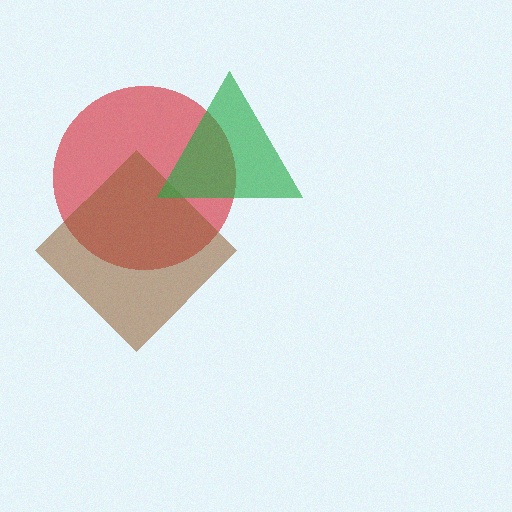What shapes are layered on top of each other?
The layered shapes are: a red circle, a brown diamond, a green triangle.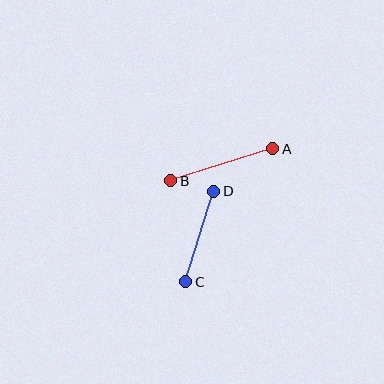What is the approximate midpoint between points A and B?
The midpoint is at approximately (222, 165) pixels.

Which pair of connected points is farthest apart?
Points A and B are farthest apart.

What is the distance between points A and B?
The distance is approximately 107 pixels.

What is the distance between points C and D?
The distance is approximately 95 pixels.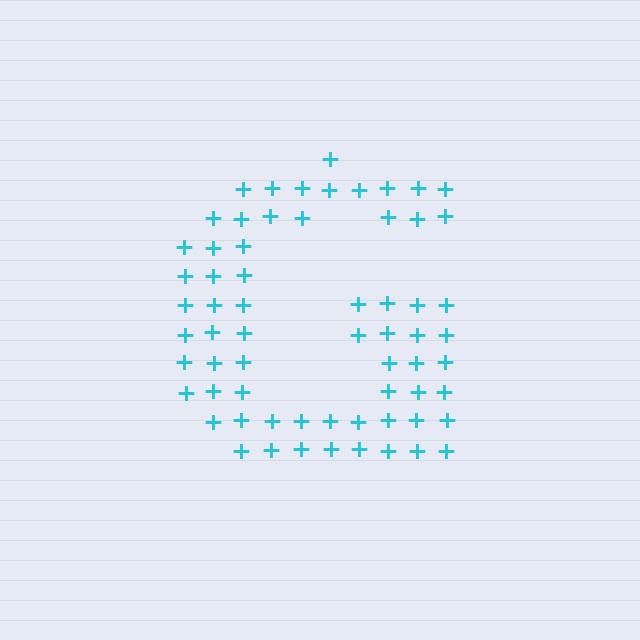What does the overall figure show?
The overall figure shows the letter G.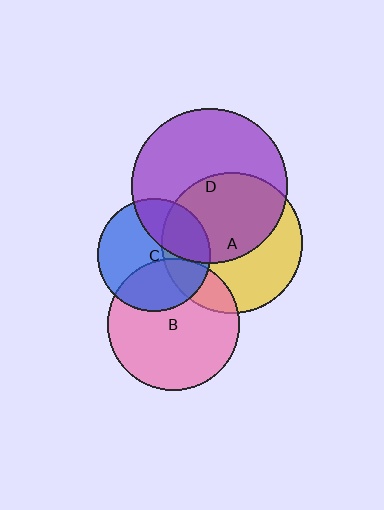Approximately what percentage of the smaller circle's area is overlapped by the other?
Approximately 15%.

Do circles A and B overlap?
Yes.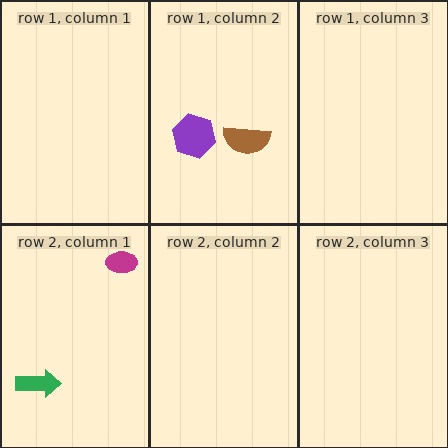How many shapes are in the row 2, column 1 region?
2.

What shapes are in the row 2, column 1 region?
The green arrow, the magenta ellipse.